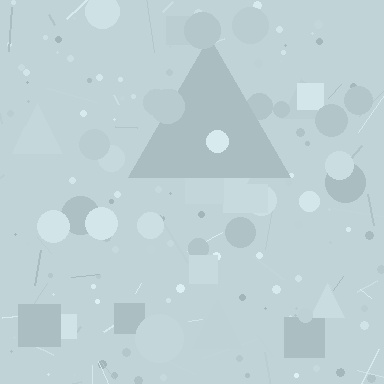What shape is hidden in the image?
A triangle is hidden in the image.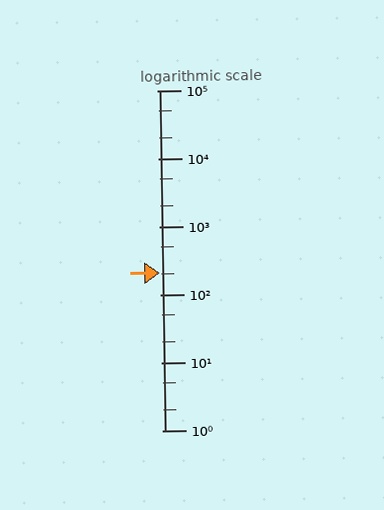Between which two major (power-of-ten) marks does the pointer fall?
The pointer is between 100 and 1000.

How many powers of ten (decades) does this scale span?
The scale spans 5 decades, from 1 to 100000.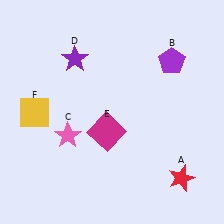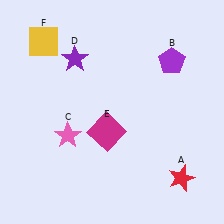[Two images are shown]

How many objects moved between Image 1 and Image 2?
1 object moved between the two images.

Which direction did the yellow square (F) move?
The yellow square (F) moved up.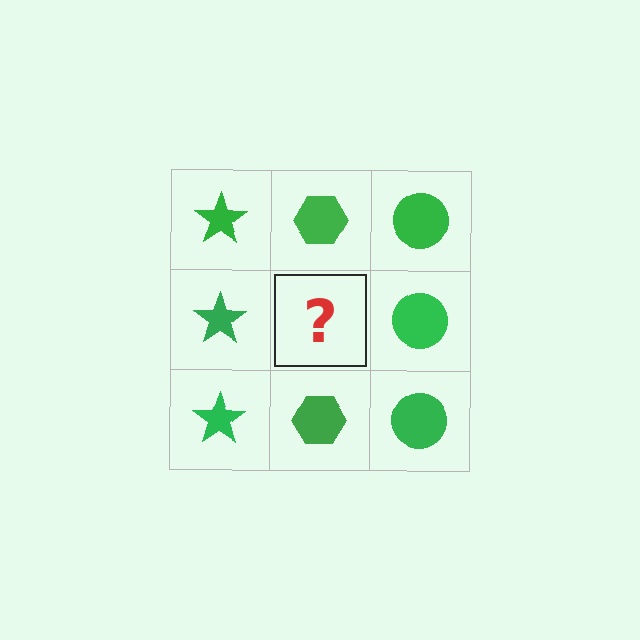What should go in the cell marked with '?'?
The missing cell should contain a green hexagon.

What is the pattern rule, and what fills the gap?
The rule is that each column has a consistent shape. The gap should be filled with a green hexagon.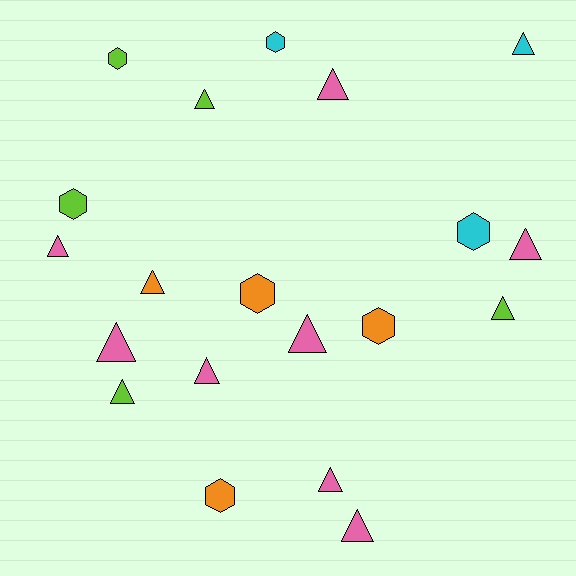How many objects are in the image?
There are 20 objects.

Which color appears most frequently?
Pink, with 8 objects.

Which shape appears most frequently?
Triangle, with 13 objects.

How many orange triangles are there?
There is 1 orange triangle.